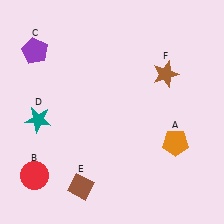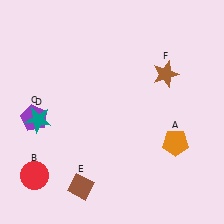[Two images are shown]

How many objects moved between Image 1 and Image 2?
1 object moved between the two images.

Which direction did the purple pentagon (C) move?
The purple pentagon (C) moved down.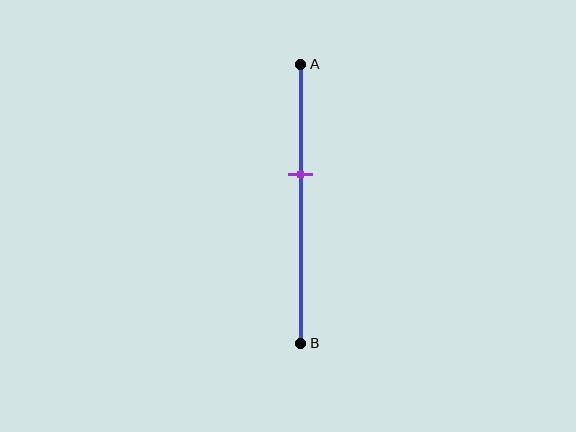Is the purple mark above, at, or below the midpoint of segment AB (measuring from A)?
The purple mark is above the midpoint of segment AB.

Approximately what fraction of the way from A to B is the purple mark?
The purple mark is approximately 40% of the way from A to B.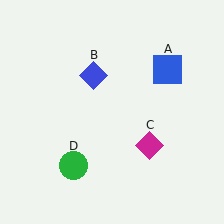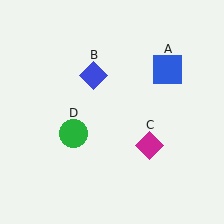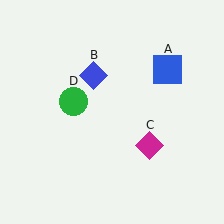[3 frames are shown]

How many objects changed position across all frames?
1 object changed position: green circle (object D).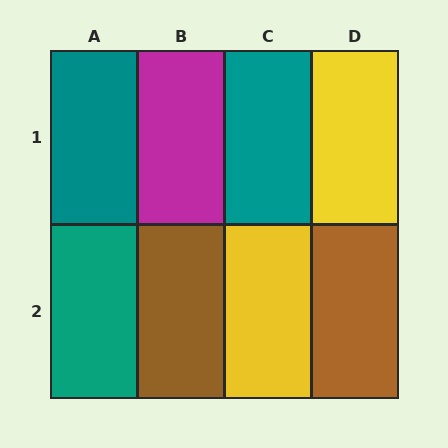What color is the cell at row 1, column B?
Magenta.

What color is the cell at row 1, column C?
Teal.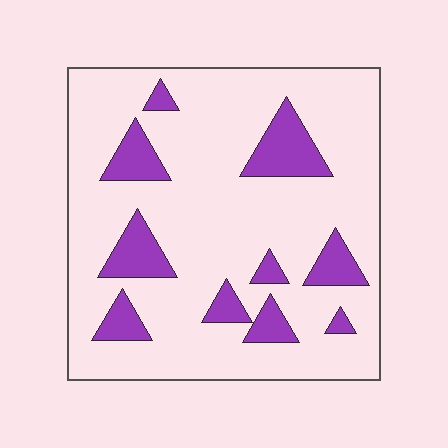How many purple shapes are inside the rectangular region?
10.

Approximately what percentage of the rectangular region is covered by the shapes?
Approximately 20%.